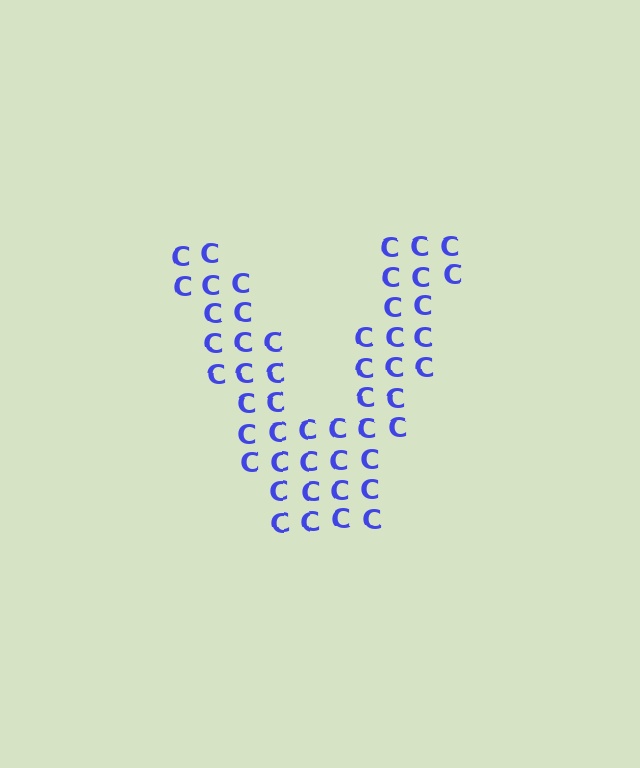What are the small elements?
The small elements are letter C's.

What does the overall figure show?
The overall figure shows the letter V.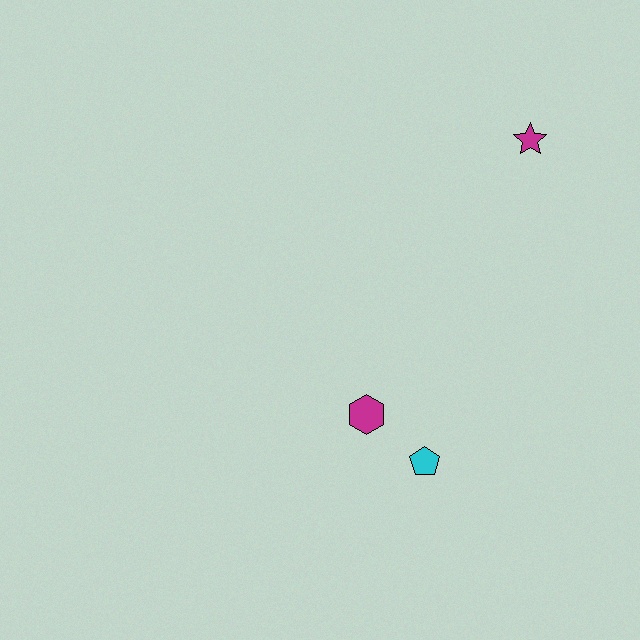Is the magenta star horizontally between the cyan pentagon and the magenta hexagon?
No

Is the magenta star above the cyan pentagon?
Yes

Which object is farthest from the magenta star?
The cyan pentagon is farthest from the magenta star.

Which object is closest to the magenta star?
The magenta hexagon is closest to the magenta star.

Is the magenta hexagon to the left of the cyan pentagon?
Yes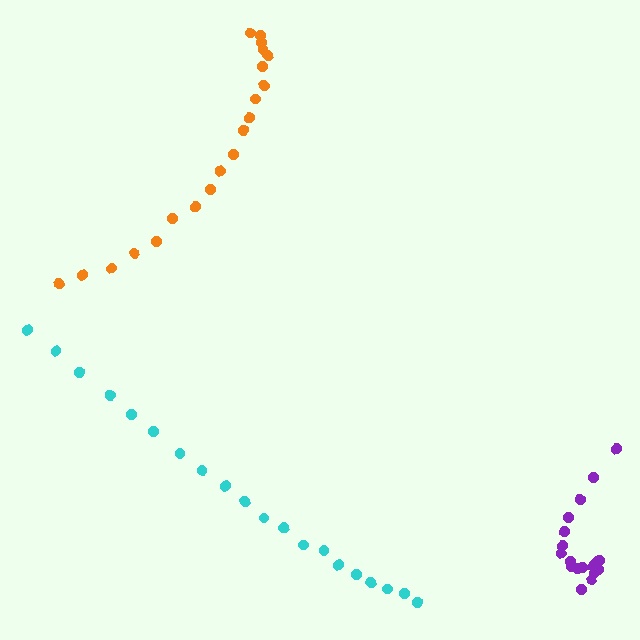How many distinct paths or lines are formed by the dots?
There are 3 distinct paths.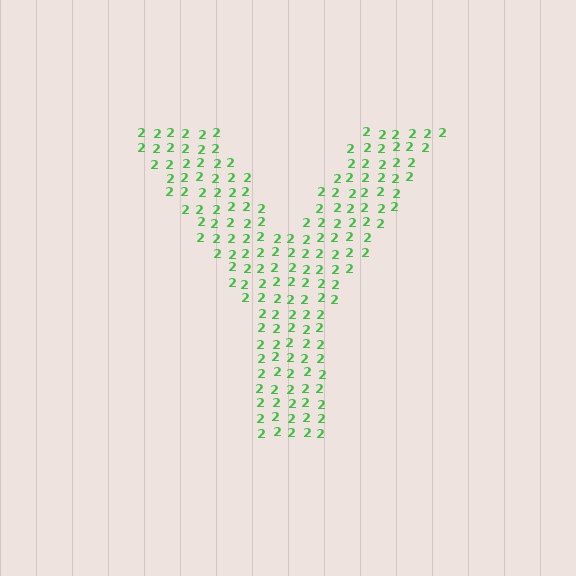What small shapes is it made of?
It is made of small digit 2's.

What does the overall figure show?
The overall figure shows the letter Y.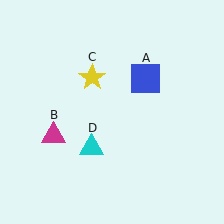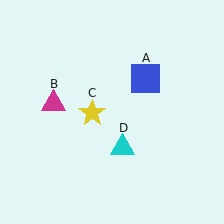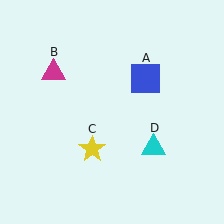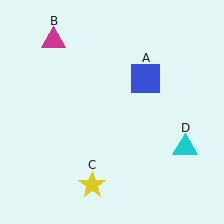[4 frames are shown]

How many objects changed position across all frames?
3 objects changed position: magenta triangle (object B), yellow star (object C), cyan triangle (object D).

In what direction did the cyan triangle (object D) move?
The cyan triangle (object D) moved right.